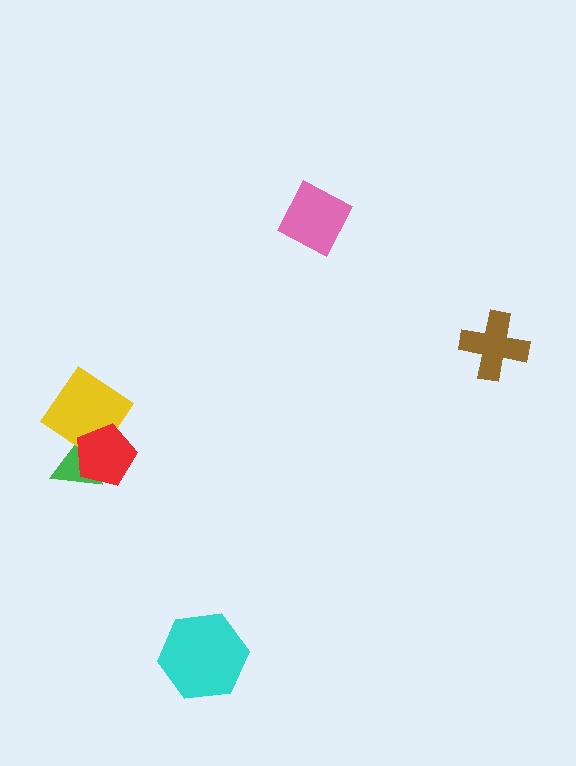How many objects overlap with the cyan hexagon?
0 objects overlap with the cyan hexagon.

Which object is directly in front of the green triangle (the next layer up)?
The yellow diamond is directly in front of the green triangle.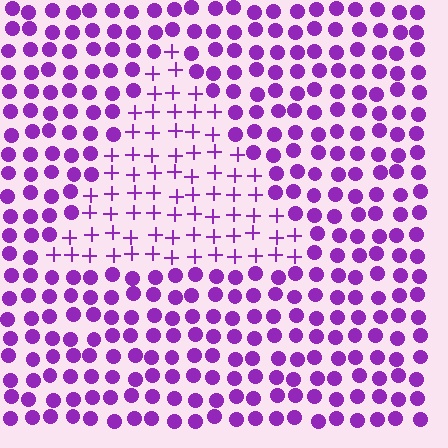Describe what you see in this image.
The image is filled with small purple elements arranged in a uniform grid. A triangle-shaped region contains plus signs, while the surrounding area contains circles. The boundary is defined purely by the change in element shape.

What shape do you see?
I see a triangle.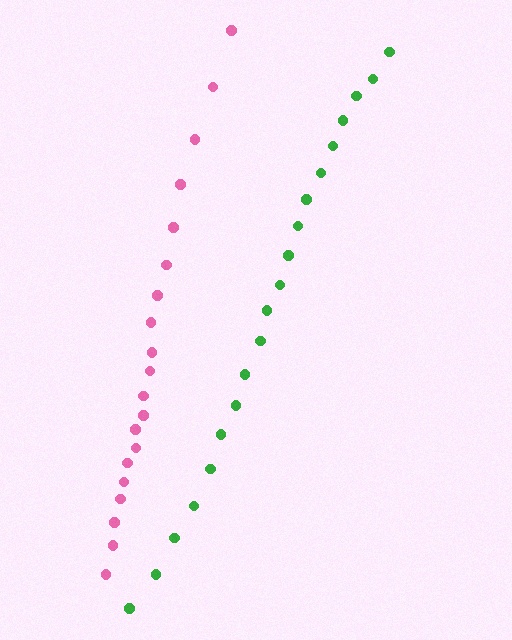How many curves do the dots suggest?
There are 2 distinct paths.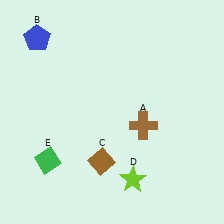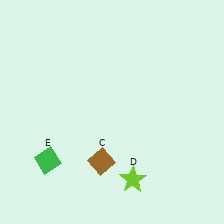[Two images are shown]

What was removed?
The blue pentagon (B), the brown cross (A) were removed in Image 2.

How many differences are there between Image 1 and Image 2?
There are 2 differences between the two images.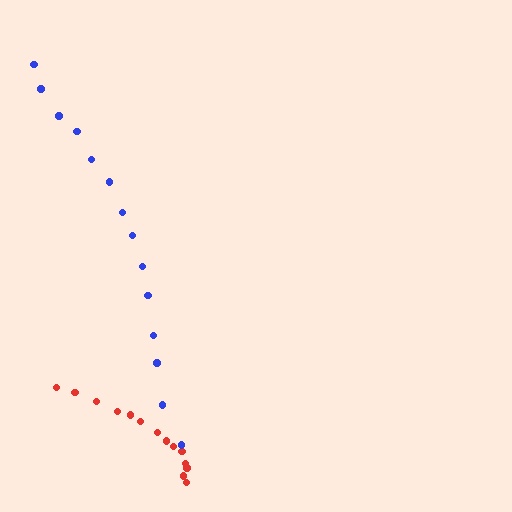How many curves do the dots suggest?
There are 2 distinct paths.